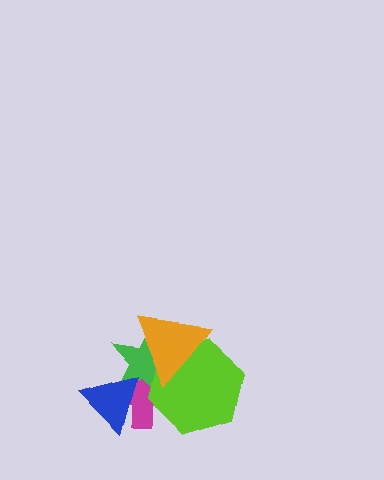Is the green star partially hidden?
Yes, it is partially covered by another shape.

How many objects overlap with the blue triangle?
2 objects overlap with the blue triangle.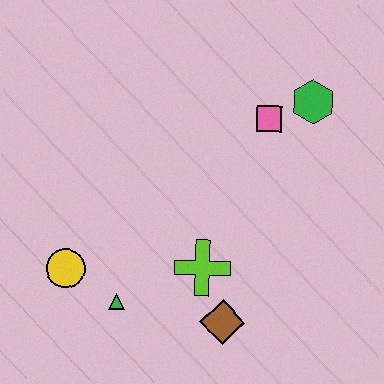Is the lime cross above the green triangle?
Yes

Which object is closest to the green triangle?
The yellow circle is closest to the green triangle.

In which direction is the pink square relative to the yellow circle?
The pink square is to the right of the yellow circle.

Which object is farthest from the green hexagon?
The yellow circle is farthest from the green hexagon.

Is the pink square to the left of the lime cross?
No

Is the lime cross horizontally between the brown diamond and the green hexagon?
No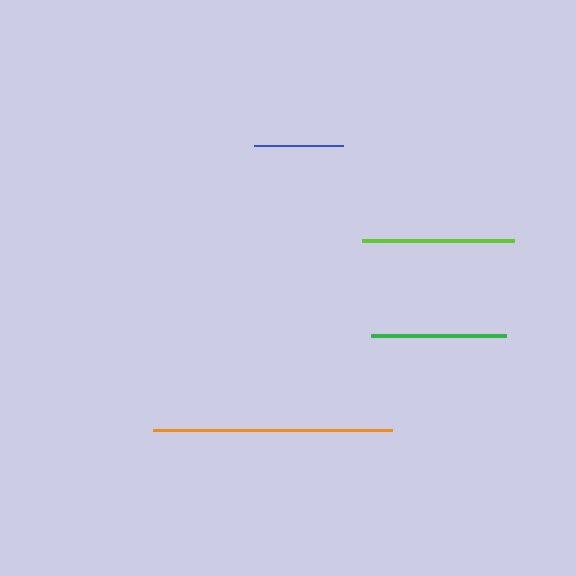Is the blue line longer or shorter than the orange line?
The orange line is longer than the blue line.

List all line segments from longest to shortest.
From longest to shortest: orange, lime, green, blue.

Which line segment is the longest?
The orange line is the longest at approximately 238 pixels.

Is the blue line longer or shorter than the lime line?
The lime line is longer than the blue line.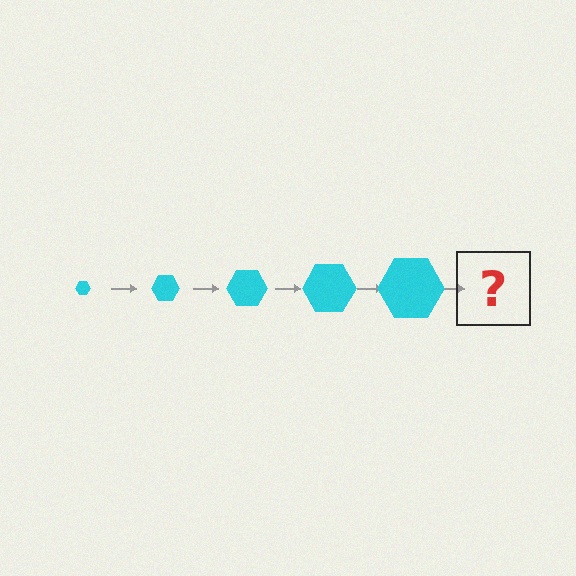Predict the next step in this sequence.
The next step is a cyan hexagon, larger than the previous one.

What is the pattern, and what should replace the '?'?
The pattern is that the hexagon gets progressively larger each step. The '?' should be a cyan hexagon, larger than the previous one.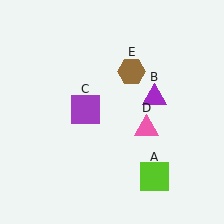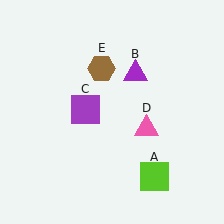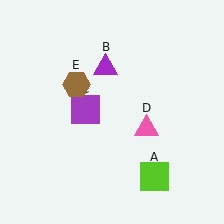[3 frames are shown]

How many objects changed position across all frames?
2 objects changed position: purple triangle (object B), brown hexagon (object E).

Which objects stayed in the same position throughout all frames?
Lime square (object A) and purple square (object C) and pink triangle (object D) remained stationary.